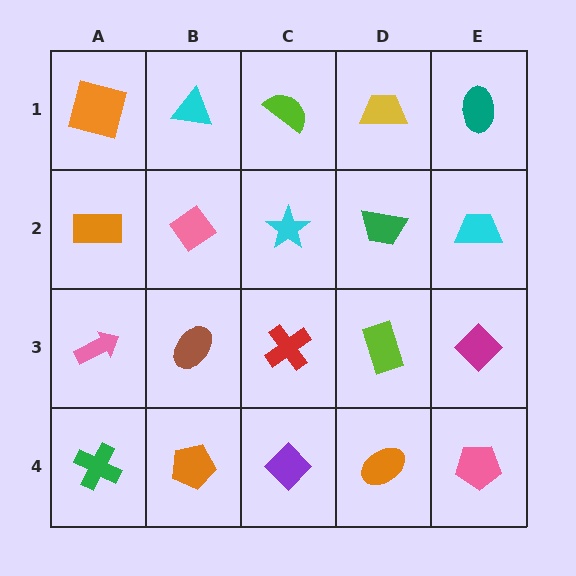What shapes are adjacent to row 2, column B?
A cyan triangle (row 1, column B), a brown ellipse (row 3, column B), an orange rectangle (row 2, column A), a cyan star (row 2, column C).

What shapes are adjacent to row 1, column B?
A pink diamond (row 2, column B), an orange square (row 1, column A), a lime semicircle (row 1, column C).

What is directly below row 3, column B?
An orange pentagon.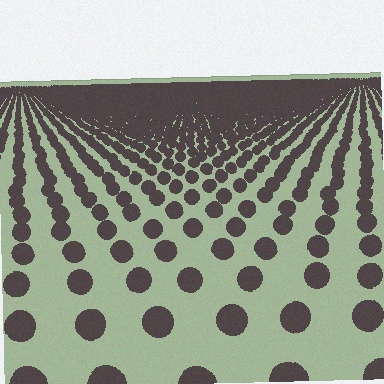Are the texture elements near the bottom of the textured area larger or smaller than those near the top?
Larger. Near the bottom, elements are closer to the viewer and appear at a bigger on-screen size.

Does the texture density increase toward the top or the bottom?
Density increases toward the top.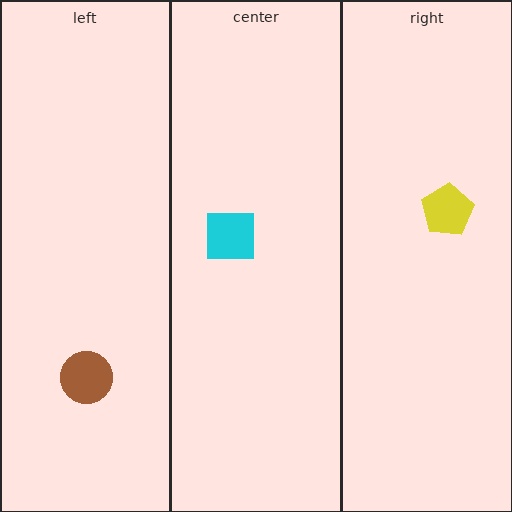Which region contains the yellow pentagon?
The right region.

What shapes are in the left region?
The brown circle.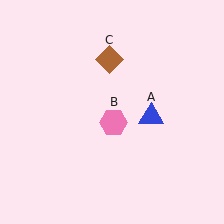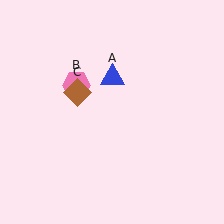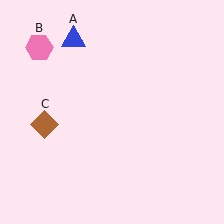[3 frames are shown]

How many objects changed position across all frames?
3 objects changed position: blue triangle (object A), pink hexagon (object B), brown diamond (object C).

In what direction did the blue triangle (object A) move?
The blue triangle (object A) moved up and to the left.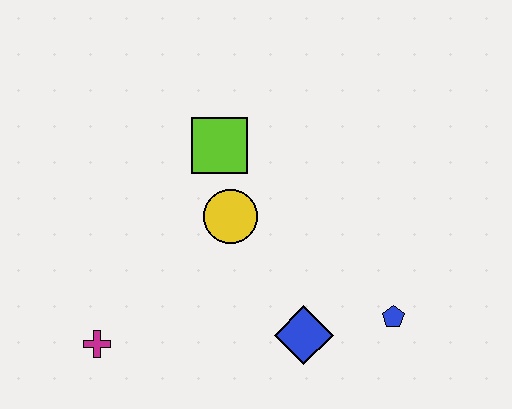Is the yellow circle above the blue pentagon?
Yes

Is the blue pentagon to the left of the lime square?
No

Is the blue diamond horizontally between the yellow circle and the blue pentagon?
Yes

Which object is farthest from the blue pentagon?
The magenta cross is farthest from the blue pentagon.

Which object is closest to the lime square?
The yellow circle is closest to the lime square.